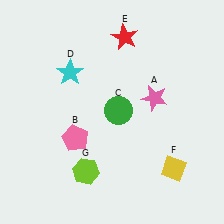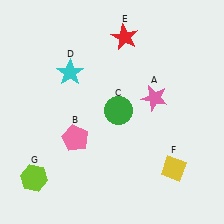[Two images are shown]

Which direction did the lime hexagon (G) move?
The lime hexagon (G) moved left.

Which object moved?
The lime hexagon (G) moved left.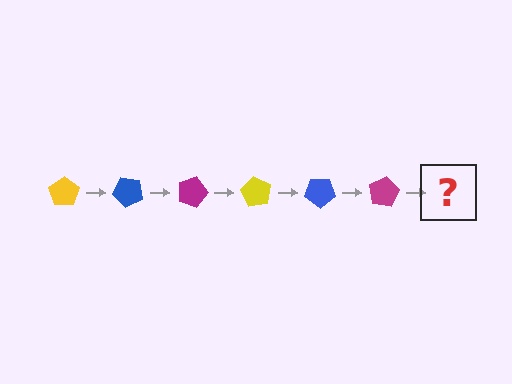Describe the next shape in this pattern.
It should be a yellow pentagon, rotated 270 degrees from the start.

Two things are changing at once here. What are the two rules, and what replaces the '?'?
The two rules are that it rotates 45 degrees each step and the color cycles through yellow, blue, and magenta. The '?' should be a yellow pentagon, rotated 270 degrees from the start.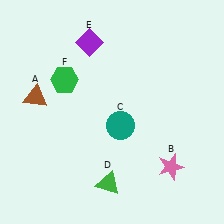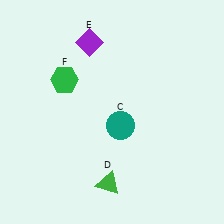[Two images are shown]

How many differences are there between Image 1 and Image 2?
There are 2 differences between the two images.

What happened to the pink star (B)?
The pink star (B) was removed in Image 2. It was in the bottom-right area of Image 1.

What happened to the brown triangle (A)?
The brown triangle (A) was removed in Image 2. It was in the top-left area of Image 1.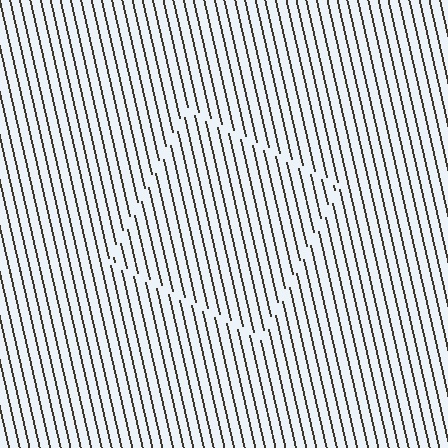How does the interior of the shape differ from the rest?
The interior of the shape contains the same grating, shifted by half a period — the contour is defined by the phase discontinuity where line-ends from the inner and outer gratings abut.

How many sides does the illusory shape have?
4 sides — the line-ends trace a square.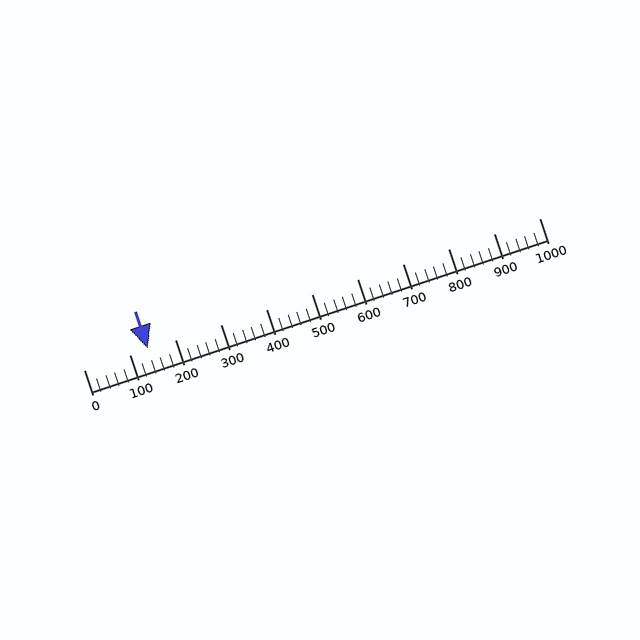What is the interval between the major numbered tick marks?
The major tick marks are spaced 100 units apart.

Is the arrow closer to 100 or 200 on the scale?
The arrow is closer to 100.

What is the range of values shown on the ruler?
The ruler shows values from 0 to 1000.